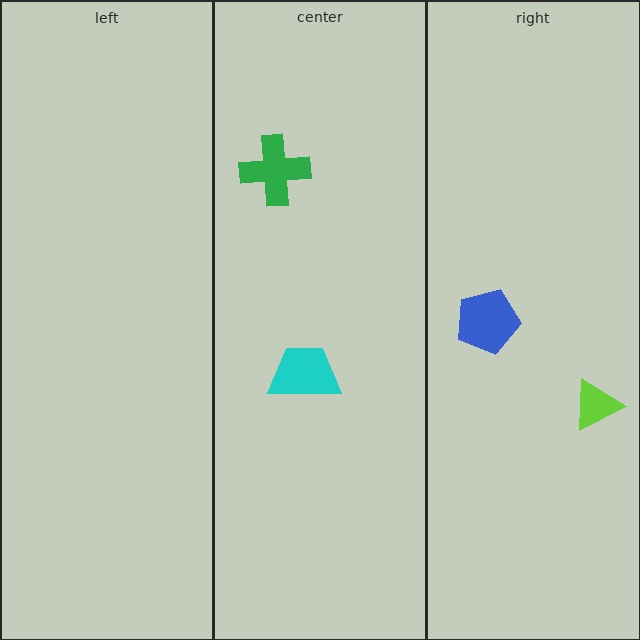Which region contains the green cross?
The center region.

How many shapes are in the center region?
2.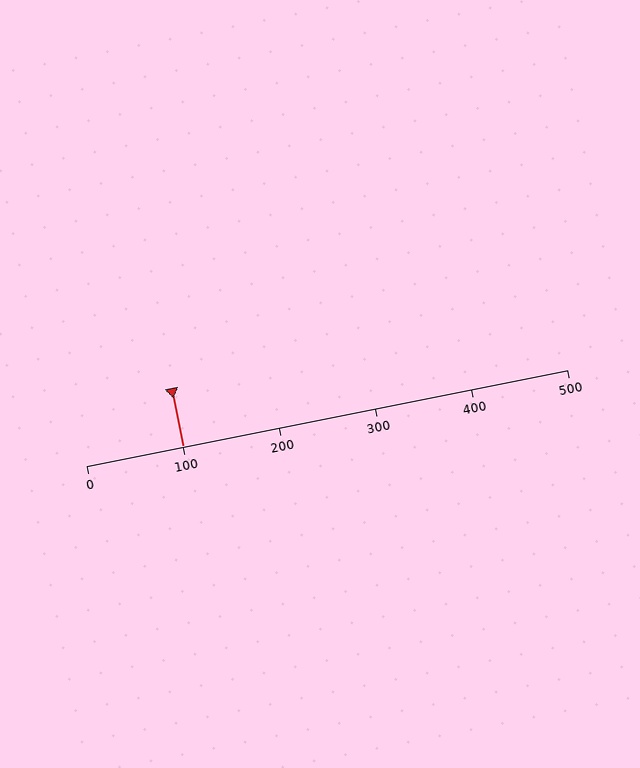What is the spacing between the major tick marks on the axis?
The major ticks are spaced 100 apart.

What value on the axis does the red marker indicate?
The marker indicates approximately 100.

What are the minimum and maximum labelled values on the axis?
The axis runs from 0 to 500.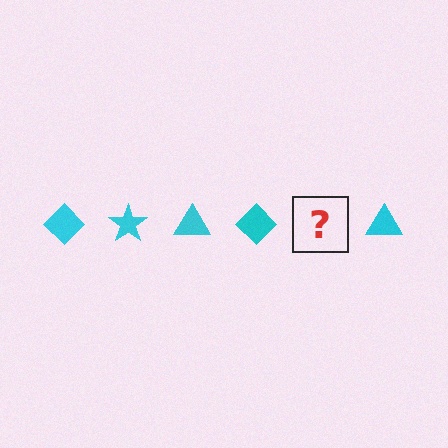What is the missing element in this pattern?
The missing element is a cyan star.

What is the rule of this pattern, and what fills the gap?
The rule is that the pattern cycles through diamond, star, triangle shapes in cyan. The gap should be filled with a cyan star.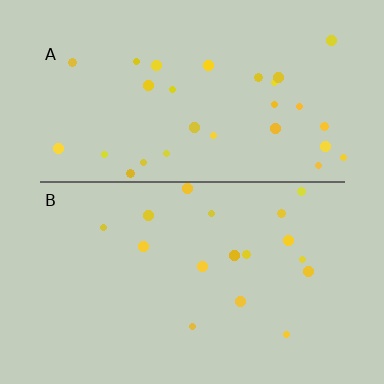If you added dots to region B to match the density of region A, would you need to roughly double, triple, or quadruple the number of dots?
Approximately double.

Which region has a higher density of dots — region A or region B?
A (the top).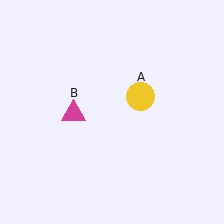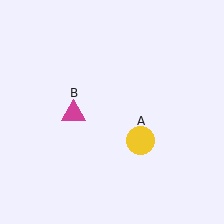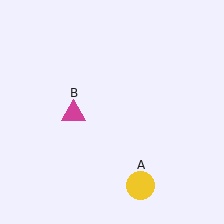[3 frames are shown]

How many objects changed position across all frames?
1 object changed position: yellow circle (object A).